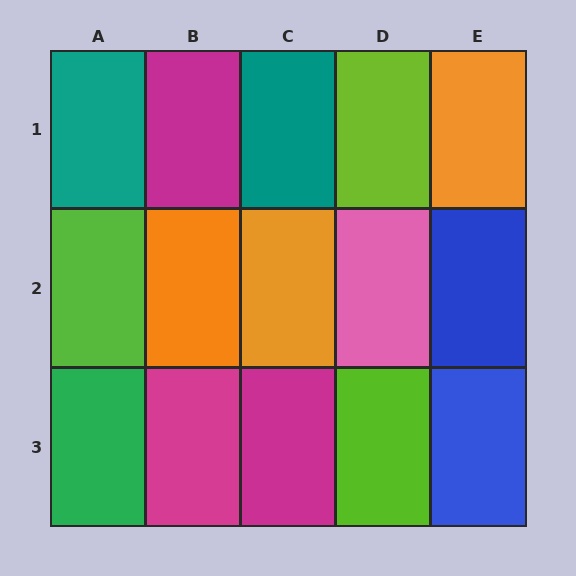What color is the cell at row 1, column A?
Teal.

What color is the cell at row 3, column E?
Blue.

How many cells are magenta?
3 cells are magenta.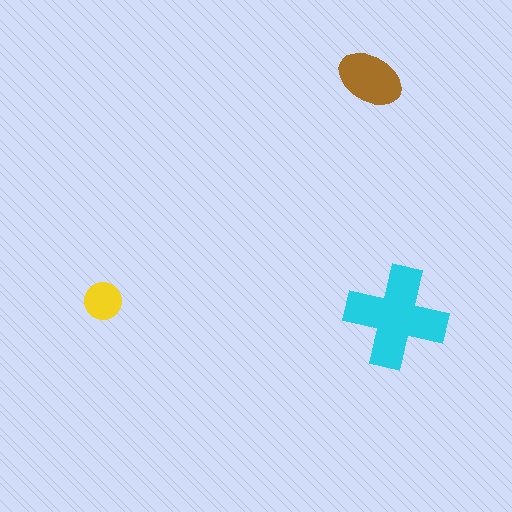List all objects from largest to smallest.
The cyan cross, the brown ellipse, the yellow circle.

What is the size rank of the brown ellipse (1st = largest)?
2nd.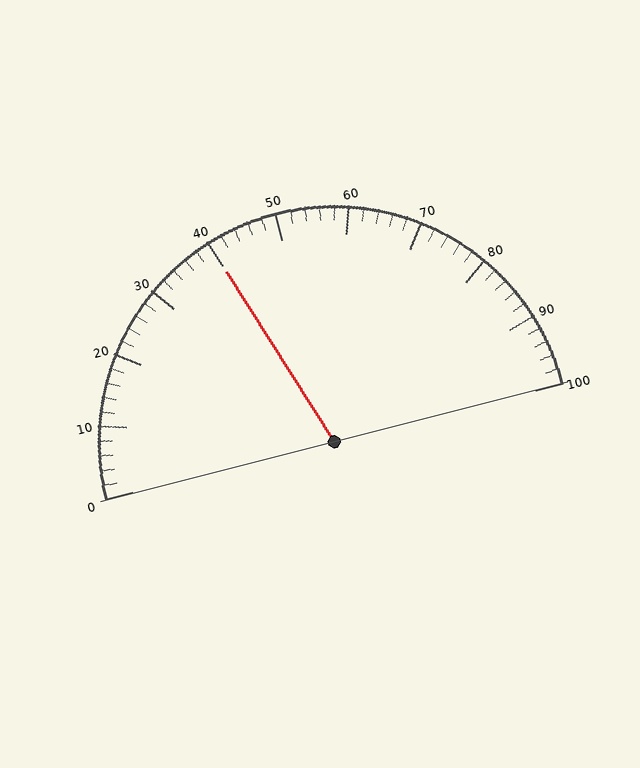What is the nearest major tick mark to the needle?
The nearest major tick mark is 40.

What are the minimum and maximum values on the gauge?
The gauge ranges from 0 to 100.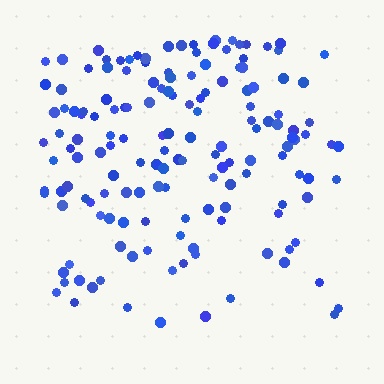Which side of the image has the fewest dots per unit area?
The bottom.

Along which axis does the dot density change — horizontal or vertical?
Vertical.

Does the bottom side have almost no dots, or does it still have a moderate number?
Still a moderate number, just noticeably fewer than the top.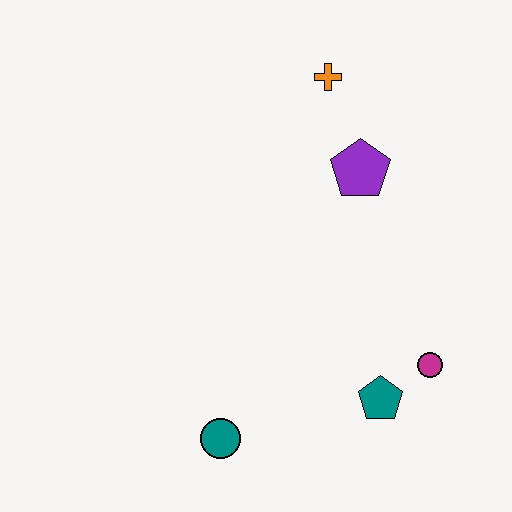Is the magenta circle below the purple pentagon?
Yes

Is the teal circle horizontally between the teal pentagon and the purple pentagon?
No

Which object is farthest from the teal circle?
The orange cross is farthest from the teal circle.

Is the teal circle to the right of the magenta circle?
No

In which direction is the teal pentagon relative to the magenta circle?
The teal pentagon is to the left of the magenta circle.